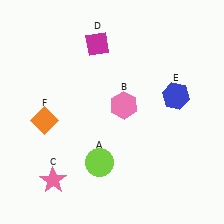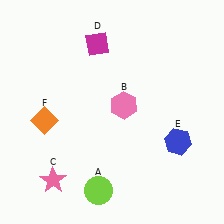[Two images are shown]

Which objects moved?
The objects that moved are: the lime circle (A), the blue hexagon (E).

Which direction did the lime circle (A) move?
The lime circle (A) moved down.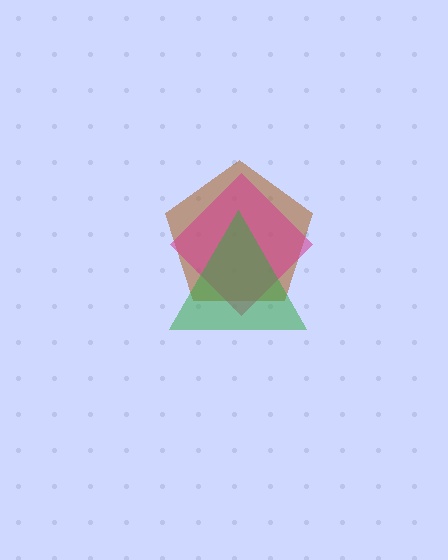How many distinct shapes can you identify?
There are 3 distinct shapes: a brown pentagon, a magenta diamond, a green triangle.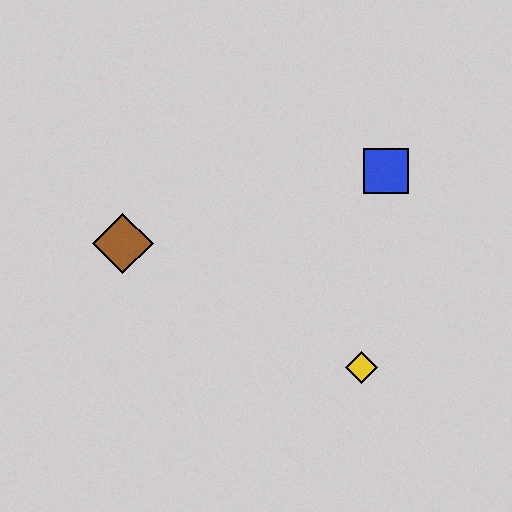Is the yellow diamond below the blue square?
Yes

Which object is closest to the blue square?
The yellow diamond is closest to the blue square.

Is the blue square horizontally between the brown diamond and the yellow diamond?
No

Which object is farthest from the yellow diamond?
The brown diamond is farthest from the yellow diamond.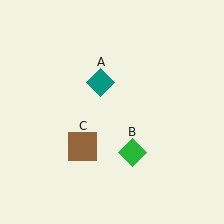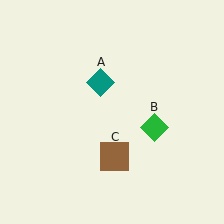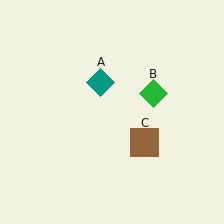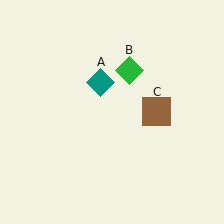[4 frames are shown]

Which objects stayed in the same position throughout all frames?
Teal diamond (object A) remained stationary.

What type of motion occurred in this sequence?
The green diamond (object B), brown square (object C) rotated counterclockwise around the center of the scene.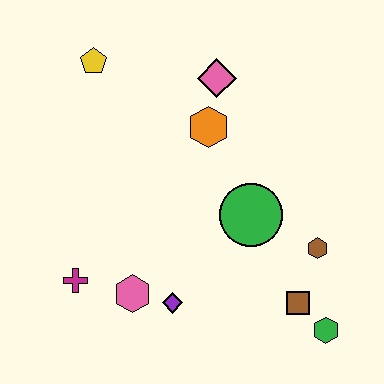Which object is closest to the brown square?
The green hexagon is closest to the brown square.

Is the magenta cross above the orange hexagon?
No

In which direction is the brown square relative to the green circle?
The brown square is below the green circle.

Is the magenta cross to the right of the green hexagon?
No